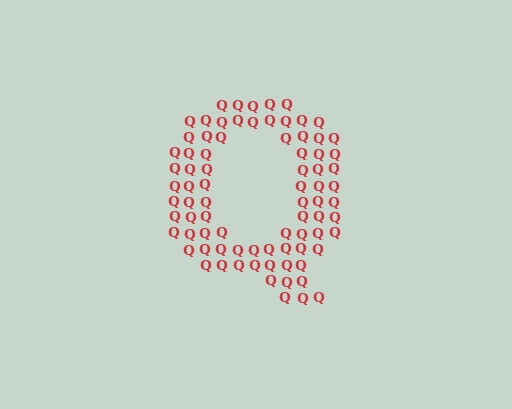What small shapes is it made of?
It is made of small letter Q's.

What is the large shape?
The large shape is the letter Q.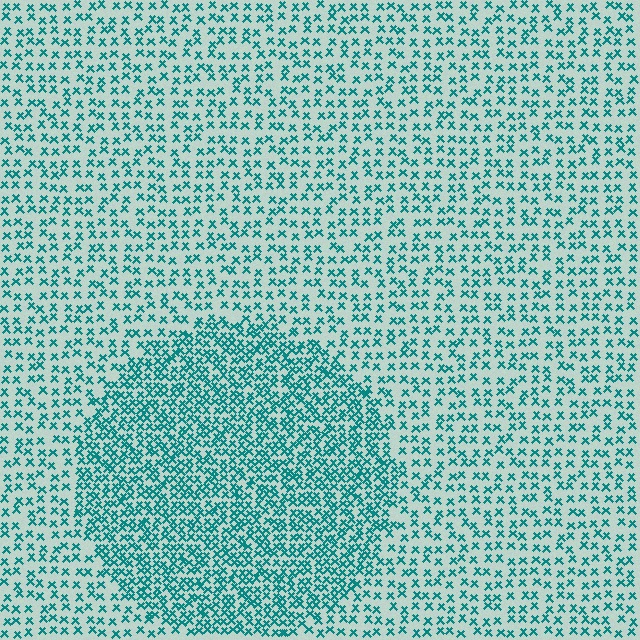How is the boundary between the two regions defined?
The boundary is defined by a change in element density (approximately 2.0x ratio). All elements are the same color, size, and shape.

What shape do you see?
I see a circle.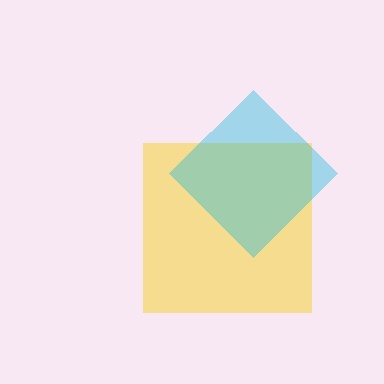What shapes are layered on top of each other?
The layered shapes are: a yellow square, a cyan diamond.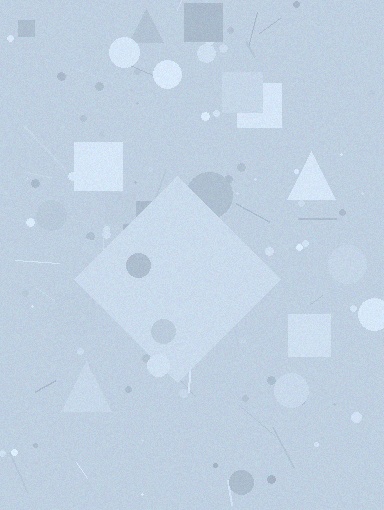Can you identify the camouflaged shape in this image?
The camouflaged shape is a diamond.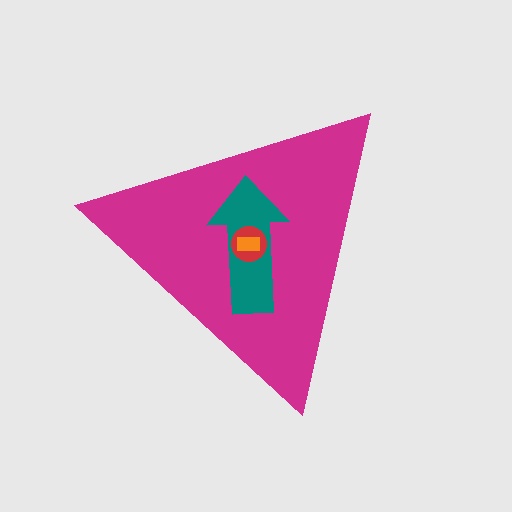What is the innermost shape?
The orange rectangle.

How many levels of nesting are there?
4.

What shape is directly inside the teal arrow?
The red circle.